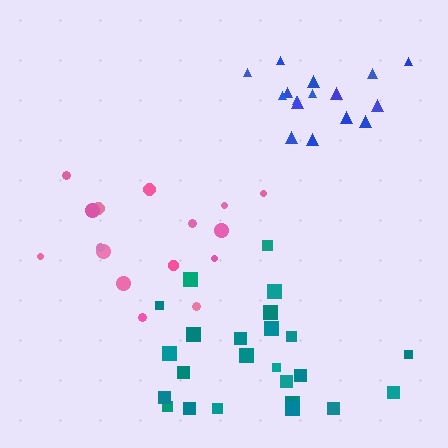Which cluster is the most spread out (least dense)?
Pink.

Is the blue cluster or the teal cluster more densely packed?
Blue.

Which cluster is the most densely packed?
Blue.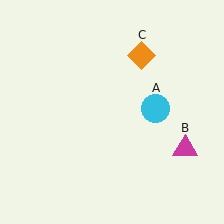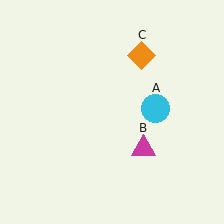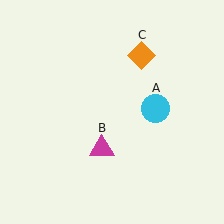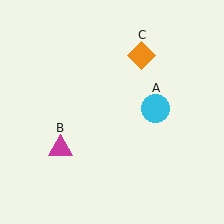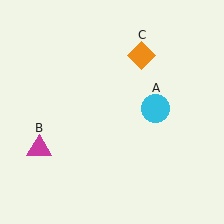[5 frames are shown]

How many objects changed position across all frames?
1 object changed position: magenta triangle (object B).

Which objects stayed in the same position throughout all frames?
Cyan circle (object A) and orange diamond (object C) remained stationary.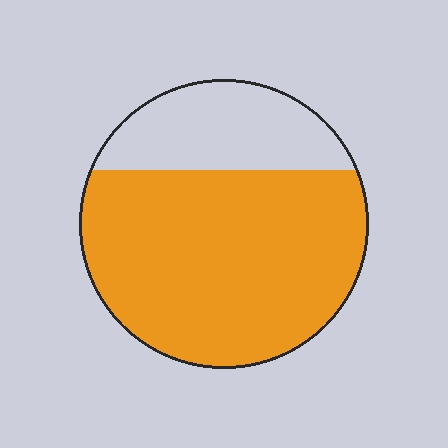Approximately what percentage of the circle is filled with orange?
Approximately 75%.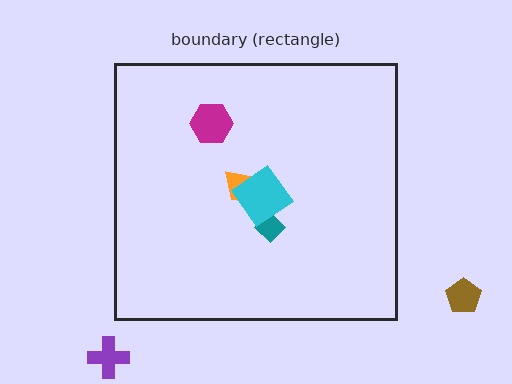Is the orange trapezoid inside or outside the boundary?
Inside.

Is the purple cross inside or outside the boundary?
Outside.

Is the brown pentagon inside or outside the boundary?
Outside.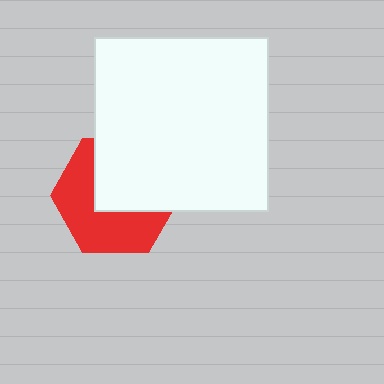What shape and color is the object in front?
The object in front is a white square.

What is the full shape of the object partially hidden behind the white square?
The partially hidden object is a red hexagon.